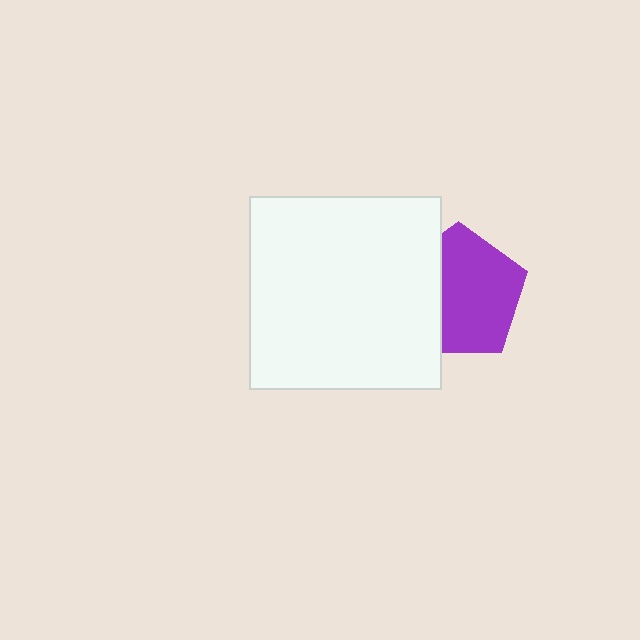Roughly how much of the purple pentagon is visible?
Most of it is visible (roughly 67%).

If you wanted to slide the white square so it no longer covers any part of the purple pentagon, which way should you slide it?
Slide it left — that is the most direct way to separate the two shapes.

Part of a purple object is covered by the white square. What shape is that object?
It is a pentagon.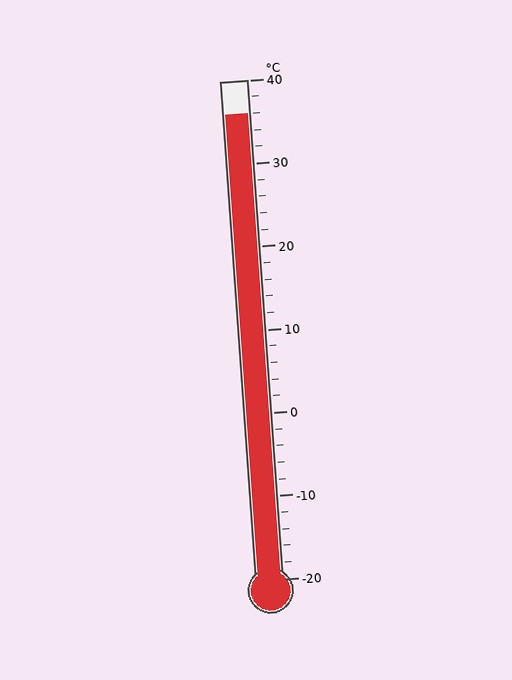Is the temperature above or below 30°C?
The temperature is above 30°C.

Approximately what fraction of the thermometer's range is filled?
The thermometer is filled to approximately 95% of its range.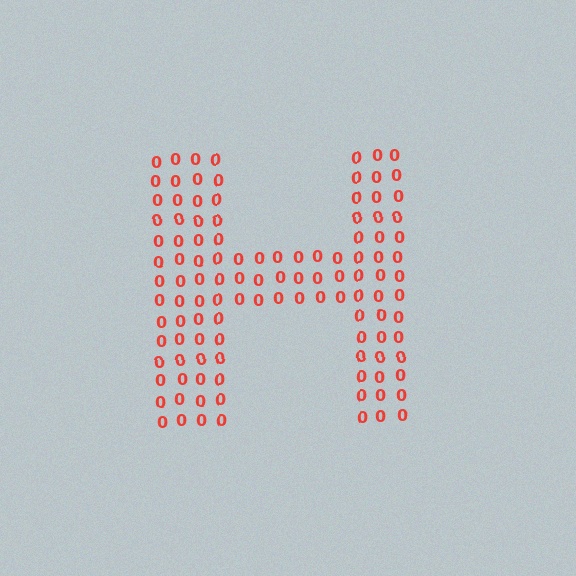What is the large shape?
The large shape is the letter H.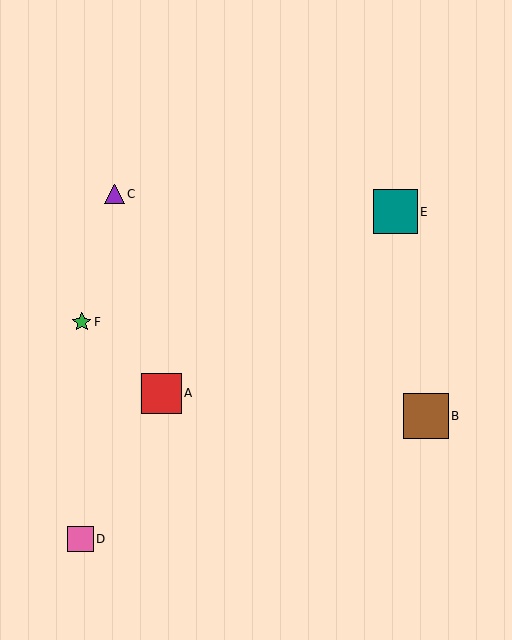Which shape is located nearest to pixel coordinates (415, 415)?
The brown square (labeled B) at (426, 416) is nearest to that location.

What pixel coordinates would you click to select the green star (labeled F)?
Click at (82, 322) to select the green star F.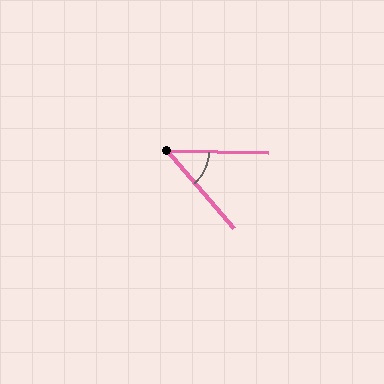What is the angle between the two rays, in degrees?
Approximately 48 degrees.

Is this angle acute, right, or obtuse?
It is acute.